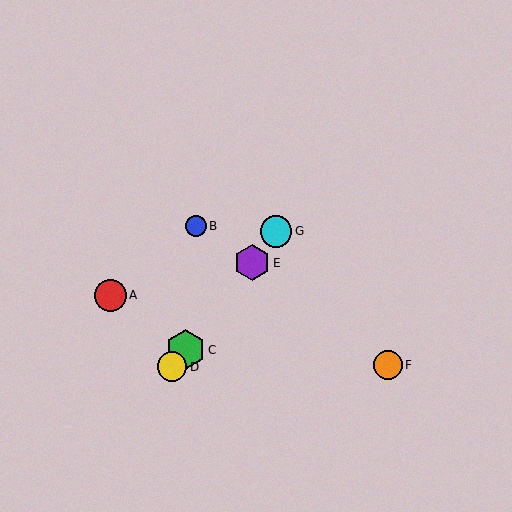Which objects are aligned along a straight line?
Objects C, D, E, G are aligned along a straight line.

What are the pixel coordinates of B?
Object B is at (196, 226).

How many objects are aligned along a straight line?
4 objects (C, D, E, G) are aligned along a straight line.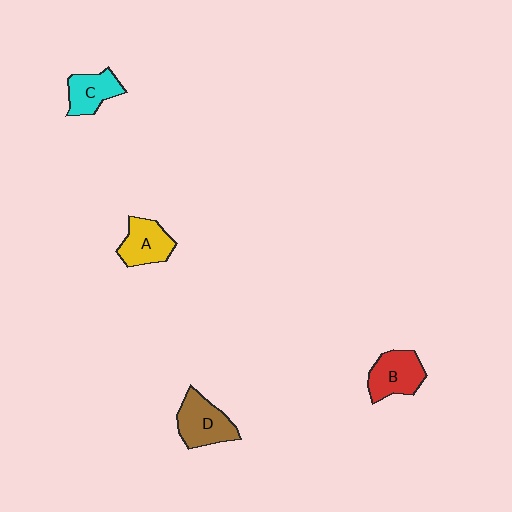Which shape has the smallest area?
Shape C (cyan).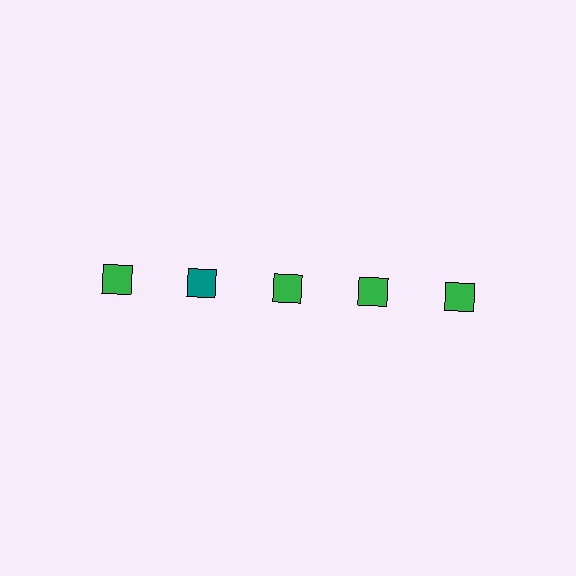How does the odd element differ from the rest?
It has a different color: teal instead of green.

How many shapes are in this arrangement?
There are 5 shapes arranged in a grid pattern.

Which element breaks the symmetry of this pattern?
The teal square in the top row, second from left column breaks the symmetry. All other shapes are green squares.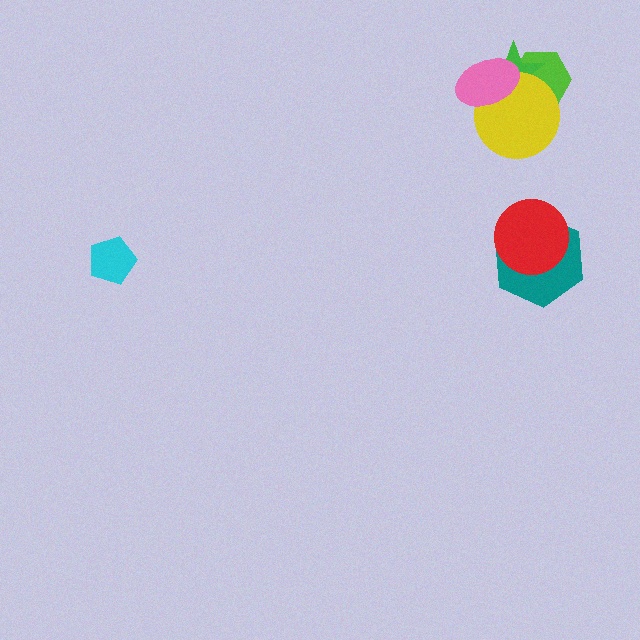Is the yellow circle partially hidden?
Yes, it is partially covered by another shape.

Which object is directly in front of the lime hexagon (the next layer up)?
The green star is directly in front of the lime hexagon.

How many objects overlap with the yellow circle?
3 objects overlap with the yellow circle.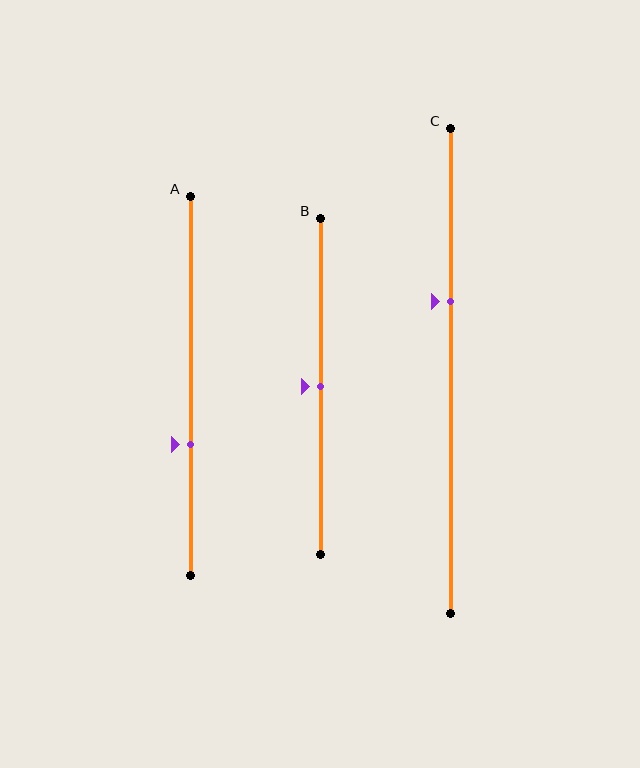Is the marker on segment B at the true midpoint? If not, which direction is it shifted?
Yes, the marker on segment B is at the true midpoint.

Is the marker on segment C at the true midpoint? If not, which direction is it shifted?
No, the marker on segment C is shifted upward by about 14% of the segment length.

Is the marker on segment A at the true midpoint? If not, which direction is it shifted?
No, the marker on segment A is shifted downward by about 16% of the segment length.